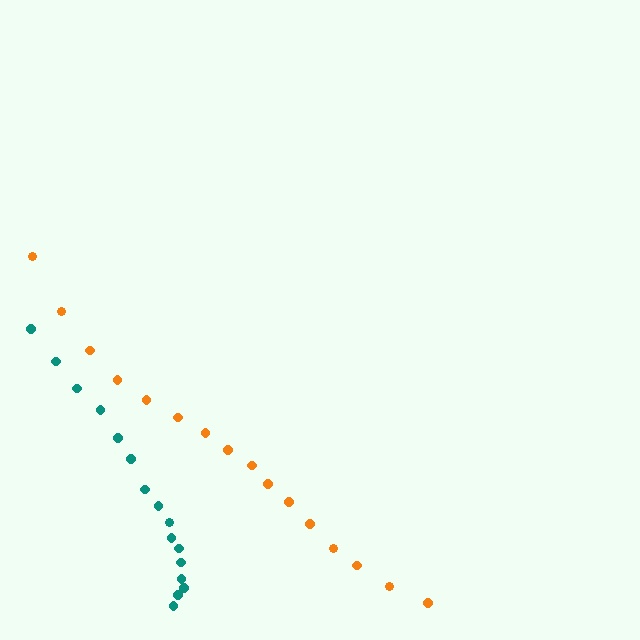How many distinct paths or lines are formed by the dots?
There are 2 distinct paths.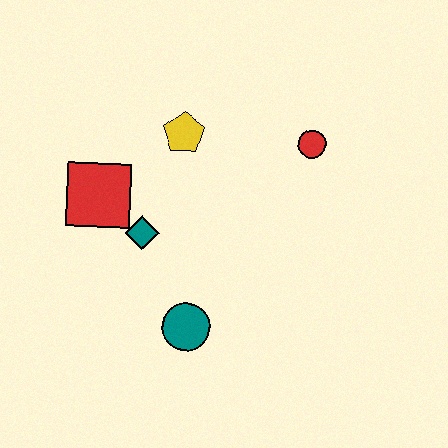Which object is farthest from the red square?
The red circle is farthest from the red square.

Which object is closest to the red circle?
The yellow pentagon is closest to the red circle.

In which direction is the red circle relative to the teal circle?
The red circle is above the teal circle.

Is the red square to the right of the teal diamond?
No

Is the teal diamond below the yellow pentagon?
Yes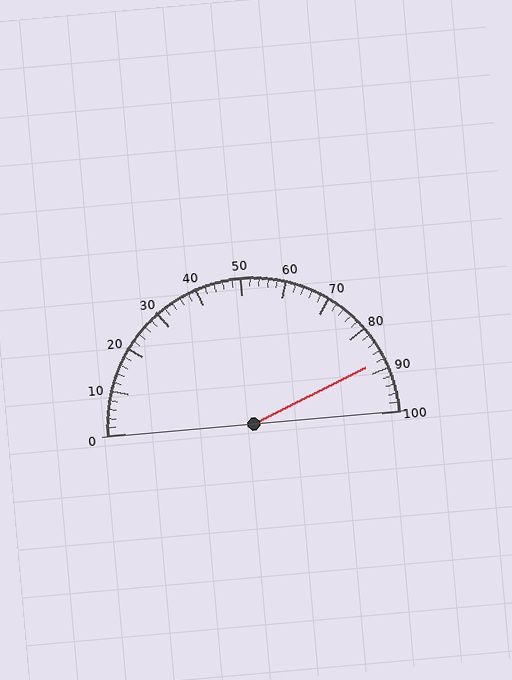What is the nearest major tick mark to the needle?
The nearest major tick mark is 90.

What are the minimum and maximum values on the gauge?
The gauge ranges from 0 to 100.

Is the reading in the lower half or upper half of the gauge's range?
The reading is in the upper half of the range (0 to 100).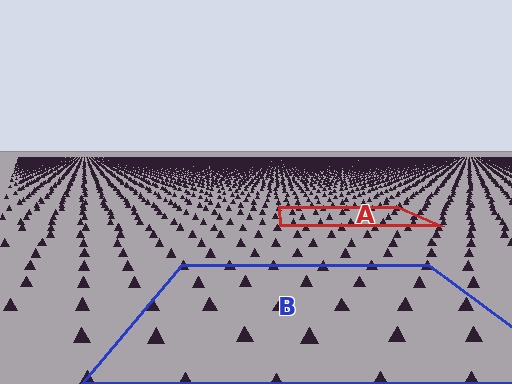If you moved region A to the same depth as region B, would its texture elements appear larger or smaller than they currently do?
They would appear larger. At a closer depth, the same texture elements are projected at a bigger on-screen size.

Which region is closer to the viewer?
Region B is closer. The texture elements there are larger and more spread out.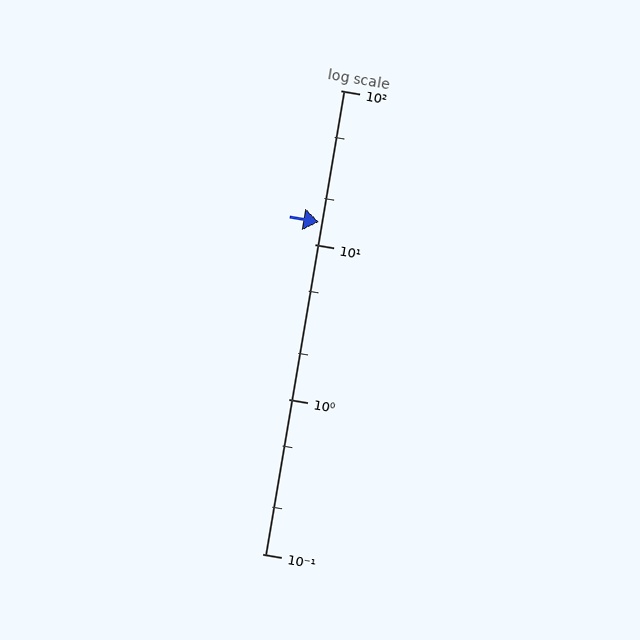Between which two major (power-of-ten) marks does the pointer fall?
The pointer is between 10 and 100.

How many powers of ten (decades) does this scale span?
The scale spans 3 decades, from 0.1 to 100.